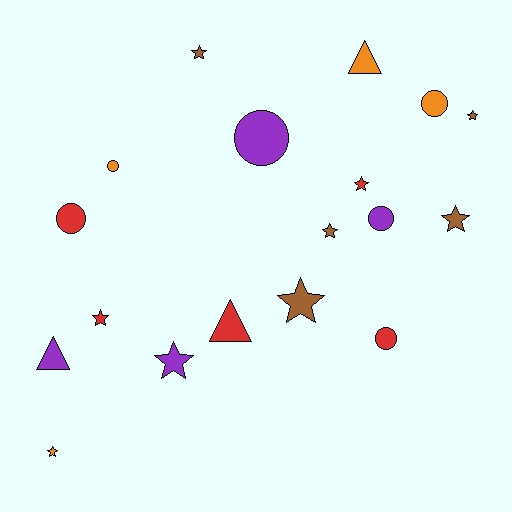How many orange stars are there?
There is 1 orange star.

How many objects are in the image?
There are 18 objects.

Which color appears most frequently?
Red, with 5 objects.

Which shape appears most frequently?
Star, with 9 objects.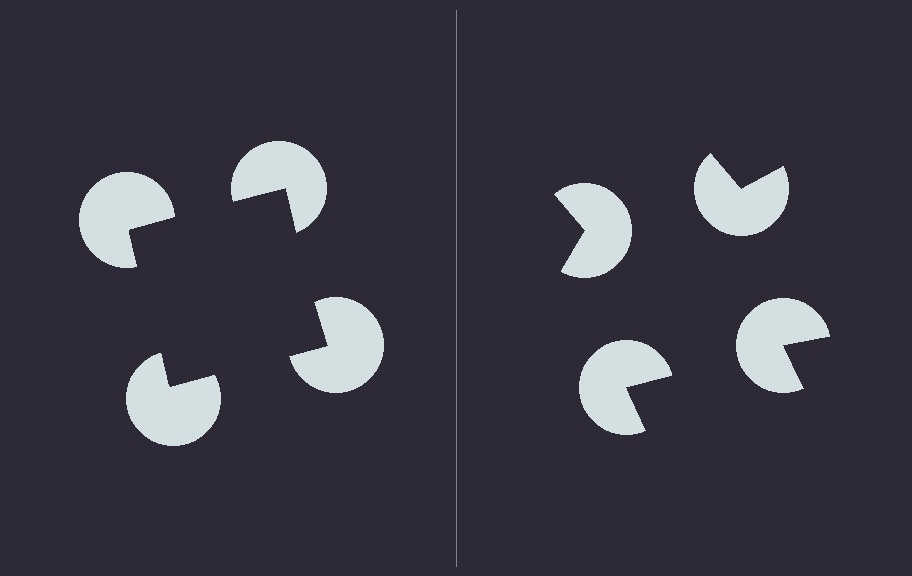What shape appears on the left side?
An illusory square.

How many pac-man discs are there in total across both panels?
8 — 4 on each side.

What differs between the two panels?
The pac-man discs are positioned identically on both sides; only the wedge orientations differ. On the left they align to a square; on the right they are misaligned.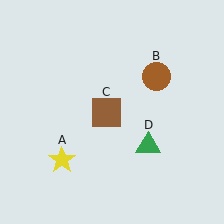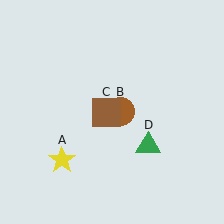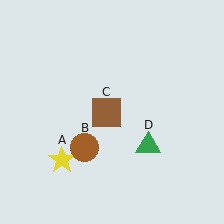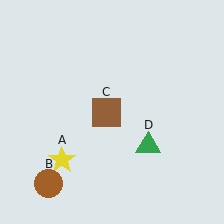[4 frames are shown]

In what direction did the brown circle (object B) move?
The brown circle (object B) moved down and to the left.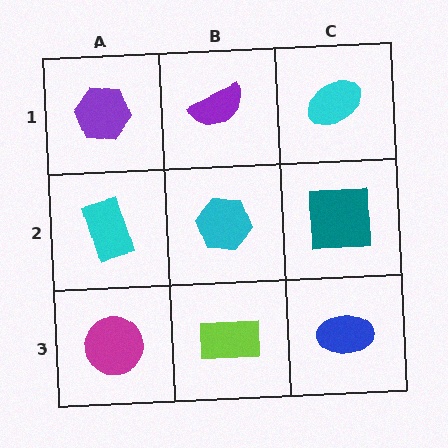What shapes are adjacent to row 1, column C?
A teal square (row 2, column C), a purple semicircle (row 1, column B).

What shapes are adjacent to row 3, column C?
A teal square (row 2, column C), a lime rectangle (row 3, column B).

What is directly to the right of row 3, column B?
A blue ellipse.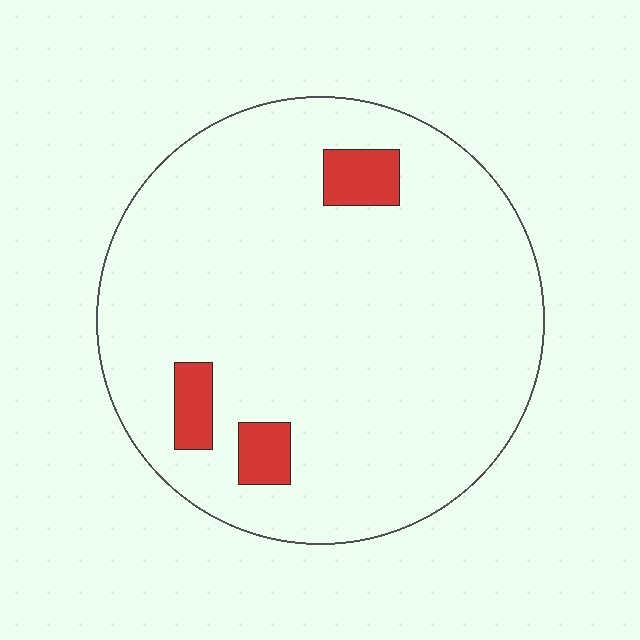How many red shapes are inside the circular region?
3.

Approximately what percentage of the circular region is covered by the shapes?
Approximately 5%.